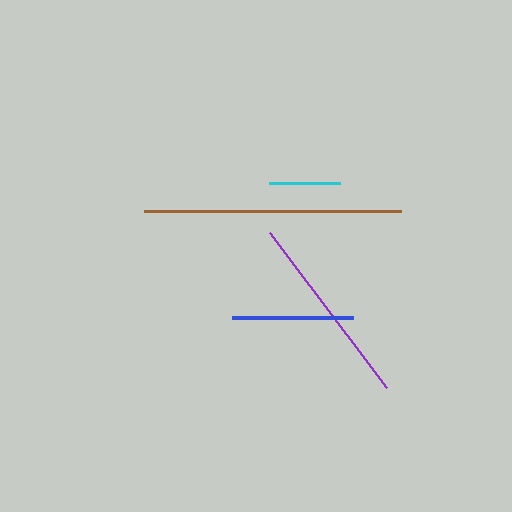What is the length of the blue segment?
The blue segment is approximately 120 pixels long.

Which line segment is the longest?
The brown line is the longest at approximately 257 pixels.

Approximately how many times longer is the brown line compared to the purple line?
The brown line is approximately 1.3 times the length of the purple line.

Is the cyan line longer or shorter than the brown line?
The brown line is longer than the cyan line.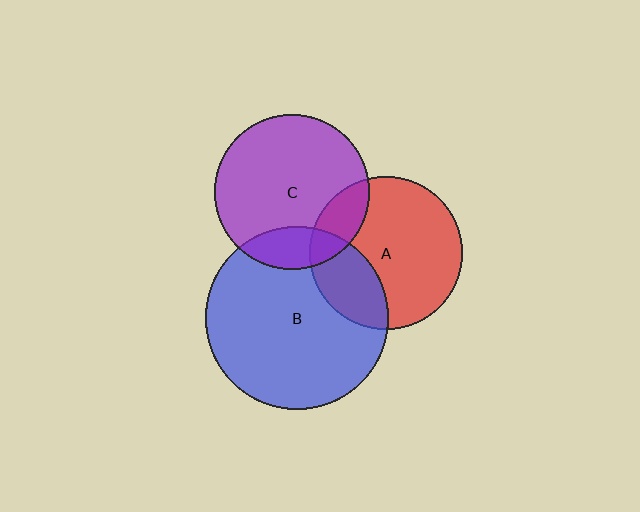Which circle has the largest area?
Circle B (blue).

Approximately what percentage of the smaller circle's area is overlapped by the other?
Approximately 15%.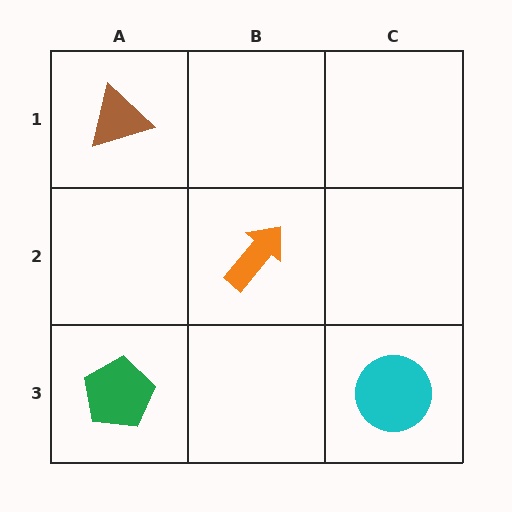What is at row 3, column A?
A green pentagon.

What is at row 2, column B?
An orange arrow.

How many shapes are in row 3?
2 shapes.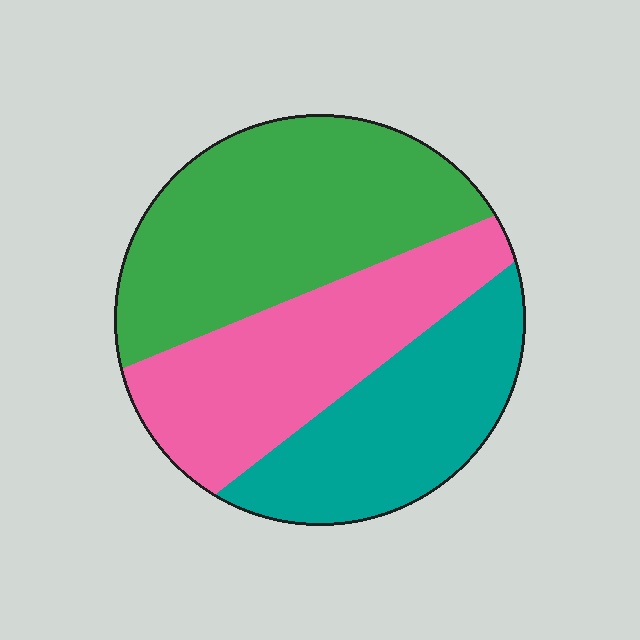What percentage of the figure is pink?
Pink covers about 30% of the figure.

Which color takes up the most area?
Green, at roughly 40%.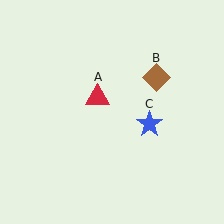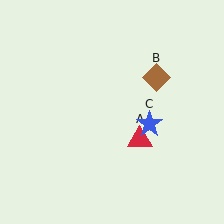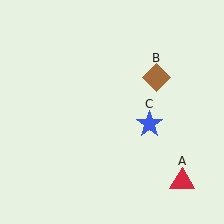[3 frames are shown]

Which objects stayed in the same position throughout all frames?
Brown diamond (object B) and blue star (object C) remained stationary.